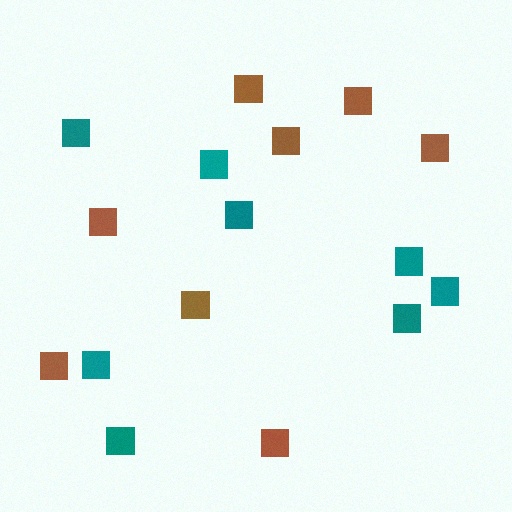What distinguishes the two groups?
There are 2 groups: one group of brown squares (8) and one group of teal squares (8).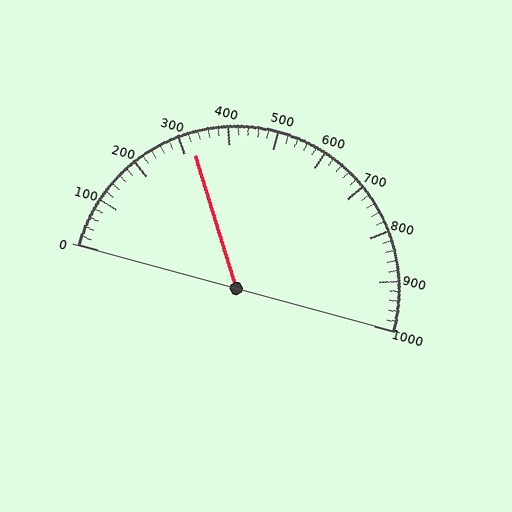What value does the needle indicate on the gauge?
The needle indicates approximately 320.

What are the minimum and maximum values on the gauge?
The gauge ranges from 0 to 1000.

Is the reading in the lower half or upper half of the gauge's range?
The reading is in the lower half of the range (0 to 1000).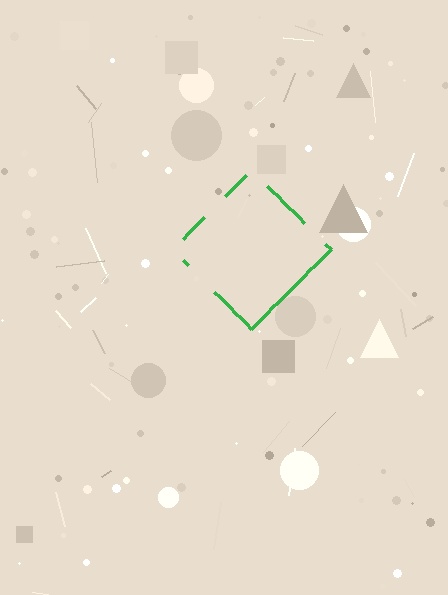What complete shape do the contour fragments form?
The contour fragments form a diamond.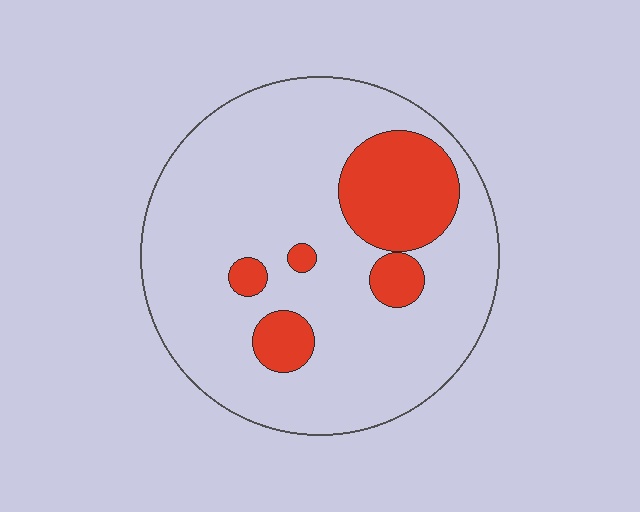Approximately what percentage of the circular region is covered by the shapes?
Approximately 20%.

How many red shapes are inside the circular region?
5.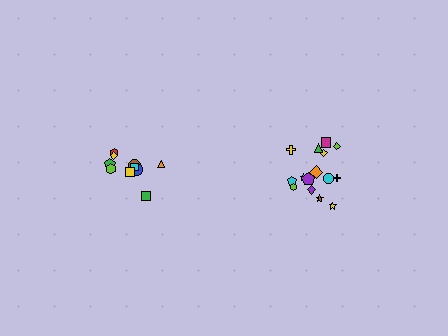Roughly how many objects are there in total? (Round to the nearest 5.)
Roughly 25 objects in total.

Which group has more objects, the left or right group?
The right group.